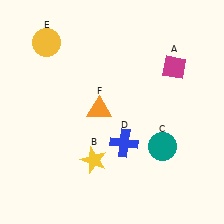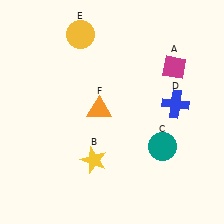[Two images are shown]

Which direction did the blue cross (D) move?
The blue cross (D) moved right.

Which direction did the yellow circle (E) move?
The yellow circle (E) moved right.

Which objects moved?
The objects that moved are: the blue cross (D), the yellow circle (E).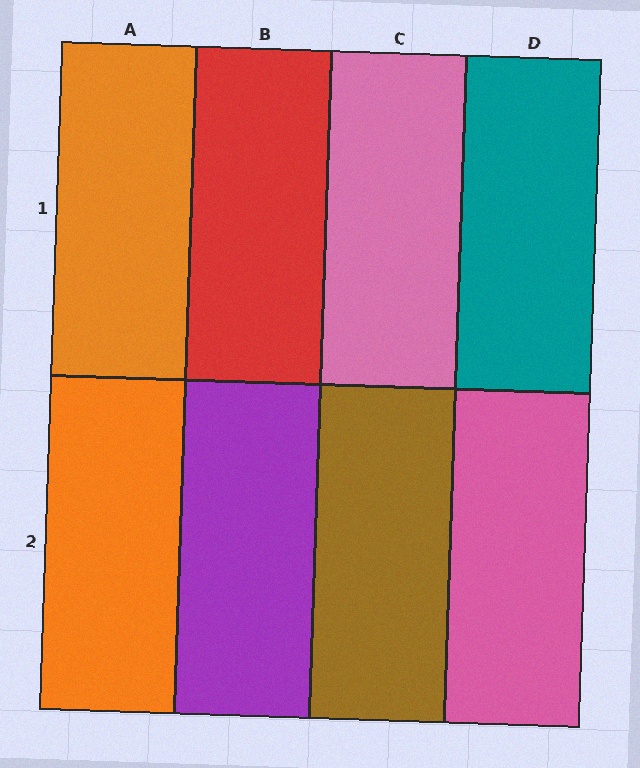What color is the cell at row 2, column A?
Orange.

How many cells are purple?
1 cell is purple.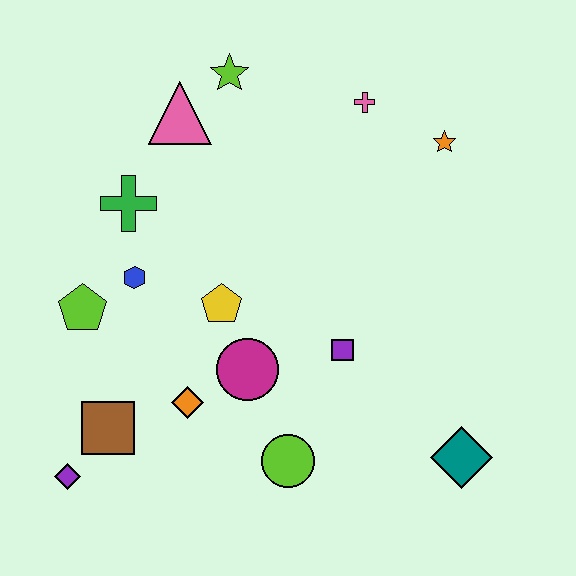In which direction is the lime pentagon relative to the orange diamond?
The lime pentagon is to the left of the orange diamond.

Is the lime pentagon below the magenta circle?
No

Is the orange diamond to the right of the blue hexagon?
Yes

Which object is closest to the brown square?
The purple diamond is closest to the brown square.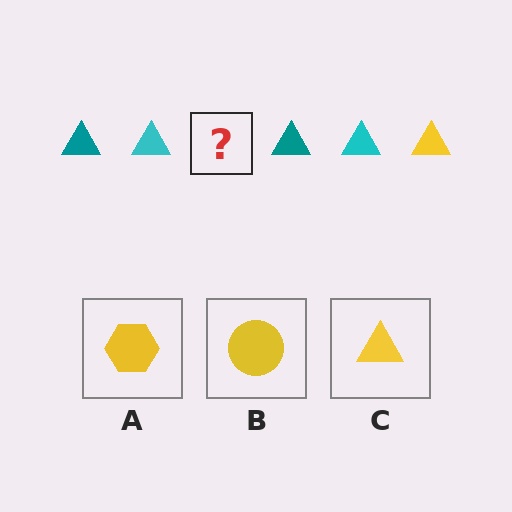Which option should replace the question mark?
Option C.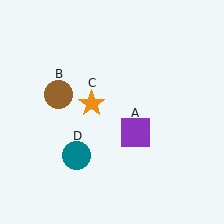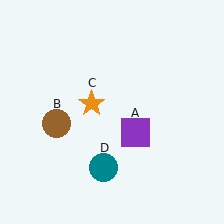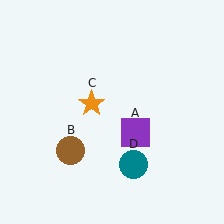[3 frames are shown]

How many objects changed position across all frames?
2 objects changed position: brown circle (object B), teal circle (object D).